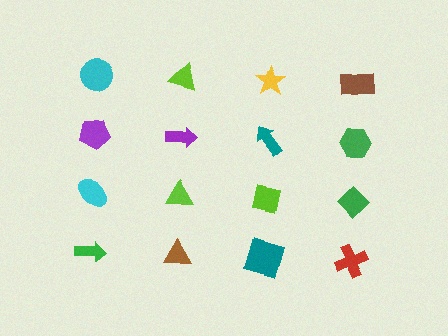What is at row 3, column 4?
A green diamond.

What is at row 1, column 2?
A lime triangle.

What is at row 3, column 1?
A cyan ellipse.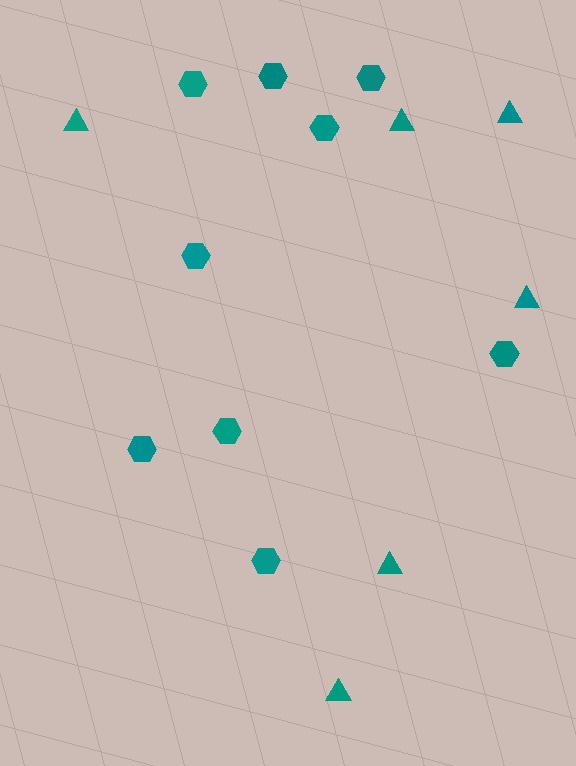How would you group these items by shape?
There are 2 groups: one group of hexagons (9) and one group of triangles (6).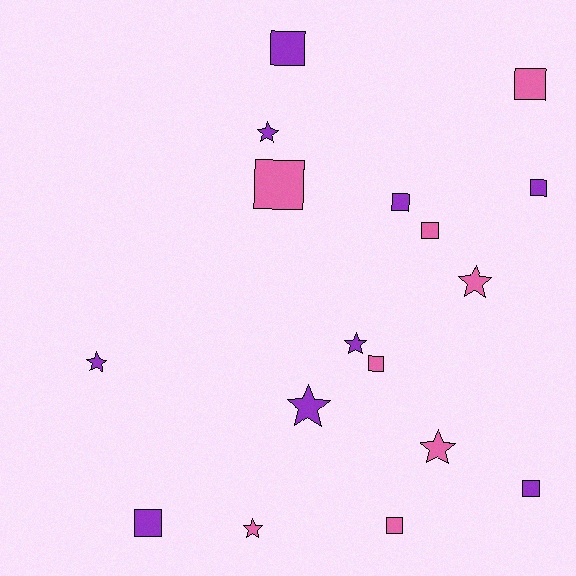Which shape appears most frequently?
Square, with 10 objects.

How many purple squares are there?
There are 5 purple squares.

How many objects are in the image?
There are 17 objects.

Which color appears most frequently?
Purple, with 9 objects.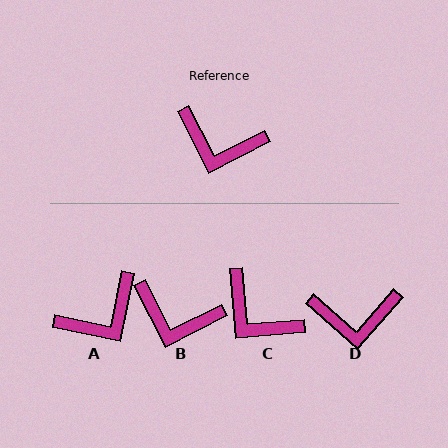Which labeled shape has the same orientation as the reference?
B.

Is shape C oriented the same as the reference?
No, it is off by about 22 degrees.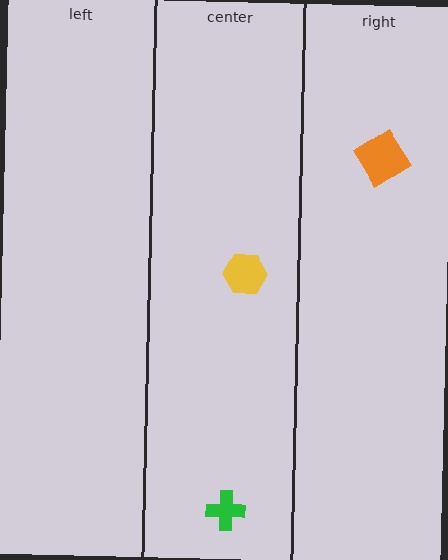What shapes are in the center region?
The yellow hexagon, the green cross.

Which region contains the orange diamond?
The right region.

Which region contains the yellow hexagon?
The center region.